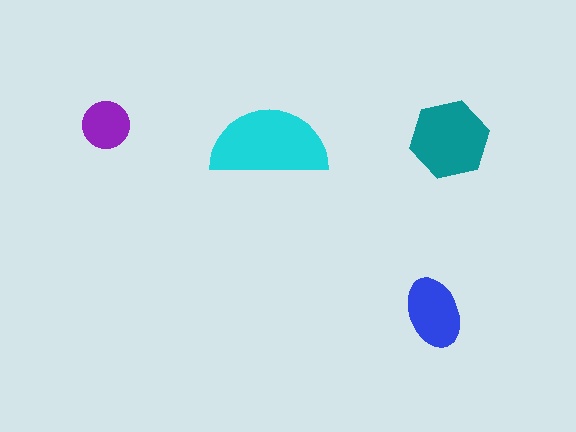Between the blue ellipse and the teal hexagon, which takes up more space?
The teal hexagon.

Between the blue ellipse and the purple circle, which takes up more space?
The blue ellipse.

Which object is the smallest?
The purple circle.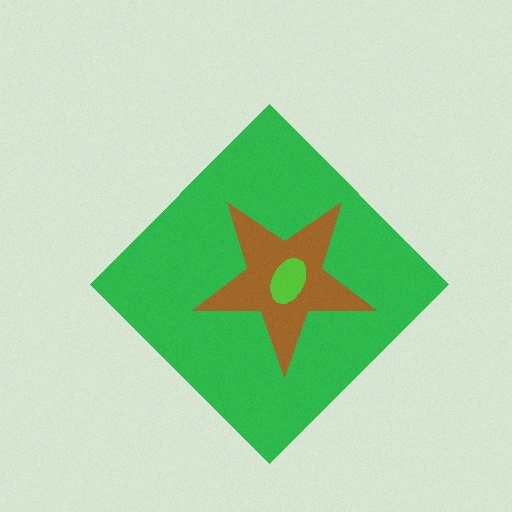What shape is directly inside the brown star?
The lime ellipse.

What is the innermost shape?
The lime ellipse.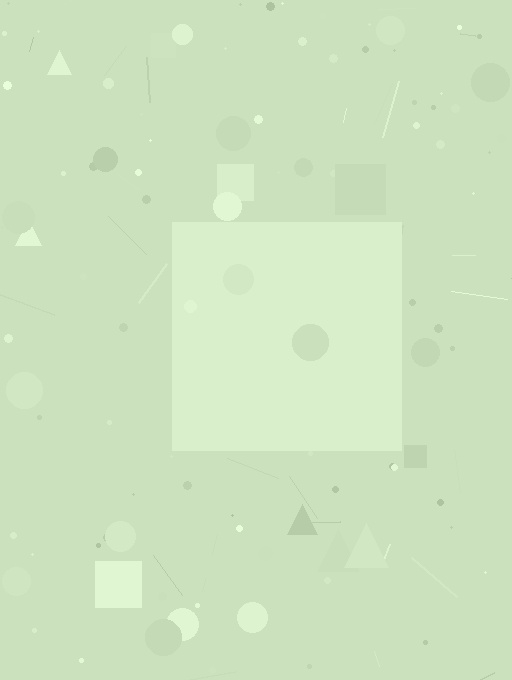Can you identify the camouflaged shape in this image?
The camouflaged shape is a square.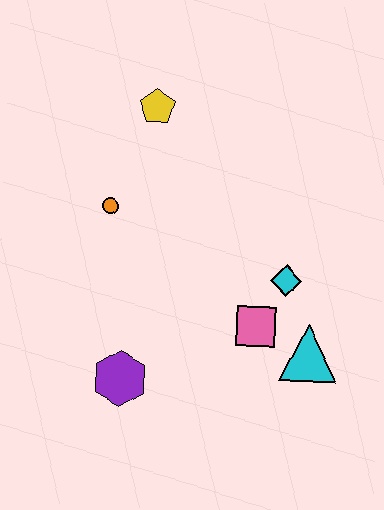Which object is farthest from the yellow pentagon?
The cyan triangle is farthest from the yellow pentagon.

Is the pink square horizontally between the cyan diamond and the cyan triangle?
No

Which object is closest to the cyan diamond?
The pink square is closest to the cyan diamond.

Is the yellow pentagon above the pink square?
Yes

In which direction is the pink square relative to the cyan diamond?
The pink square is below the cyan diamond.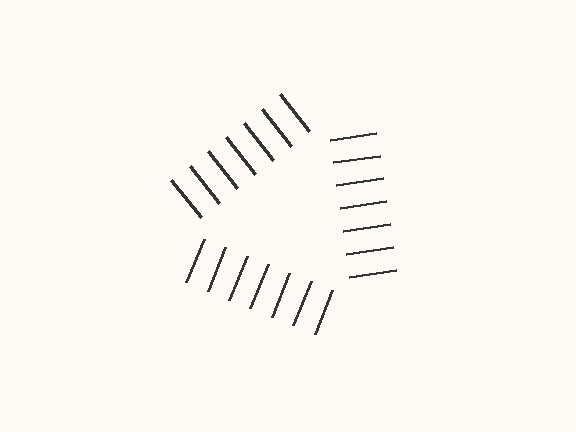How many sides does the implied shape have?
3 sides — the line-ends trace a triangle.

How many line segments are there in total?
21 — 7 along each of the 3 edges.